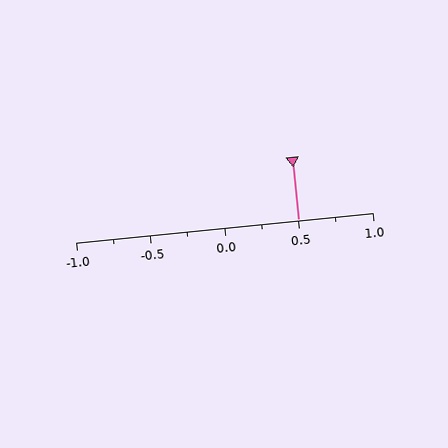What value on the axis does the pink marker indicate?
The marker indicates approximately 0.5.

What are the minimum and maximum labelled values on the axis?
The axis runs from -1.0 to 1.0.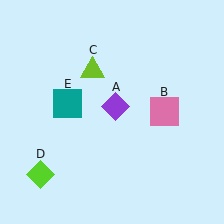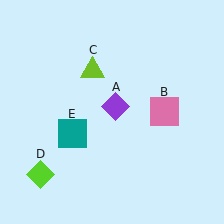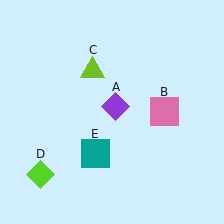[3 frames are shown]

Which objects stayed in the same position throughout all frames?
Purple diamond (object A) and pink square (object B) and lime triangle (object C) and lime diamond (object D) remained stationary.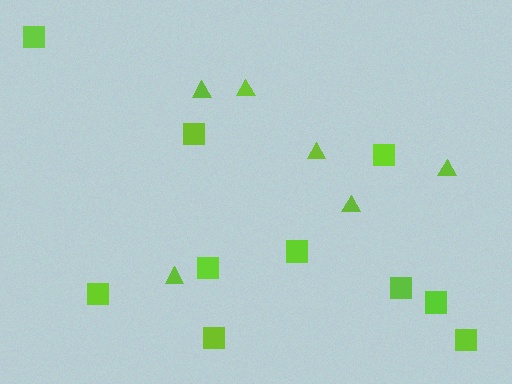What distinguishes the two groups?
There are 2 groups: one group of triangles (6) and one group of squares (10).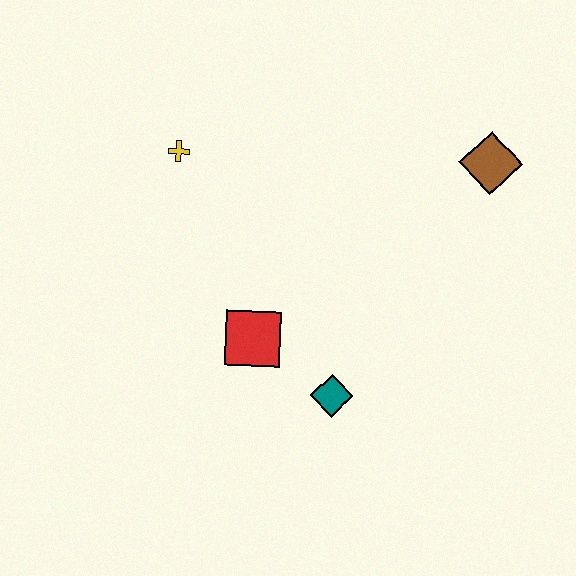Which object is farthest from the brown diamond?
The yellow cross is farthest from the brown diamond.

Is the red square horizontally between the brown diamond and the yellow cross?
Yes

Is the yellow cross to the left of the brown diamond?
Yes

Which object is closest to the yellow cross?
The red square is closest to the yellow cross.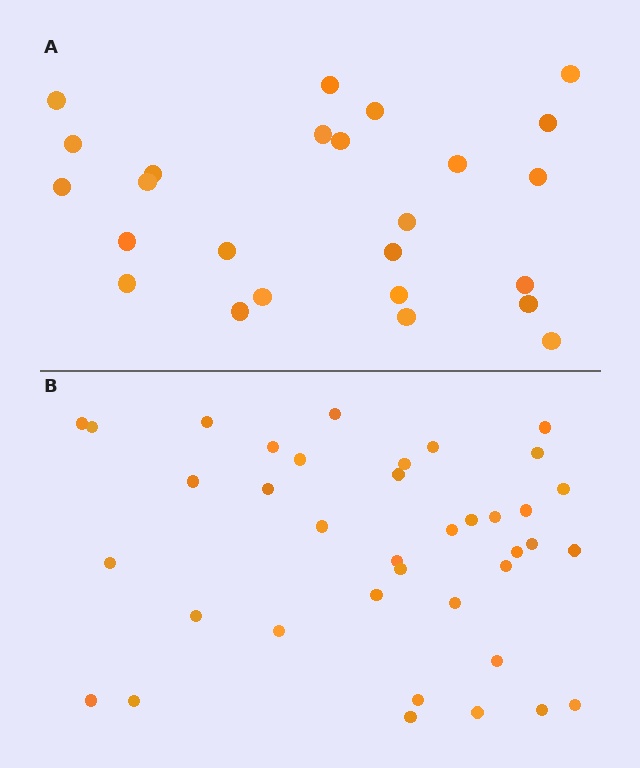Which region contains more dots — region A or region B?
Region B (the bottom region) has more dots.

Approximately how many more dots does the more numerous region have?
Region B has approximately 15 more dots than region A.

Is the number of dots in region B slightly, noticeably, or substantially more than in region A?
Region B has substantially more. The ratio is roughly 1.5 to 1.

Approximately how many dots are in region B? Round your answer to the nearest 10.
About 40 dots. (The exact count is 38, which rounds to 40.)